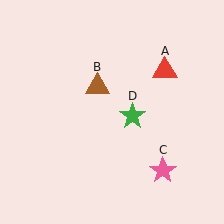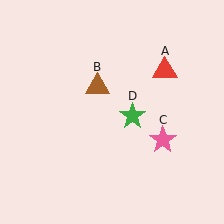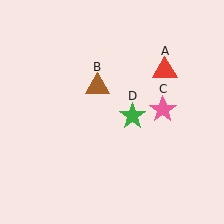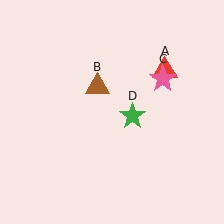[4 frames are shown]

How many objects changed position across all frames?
1 object changed position: pink star (object C).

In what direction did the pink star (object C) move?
The pink star (object C) moved up.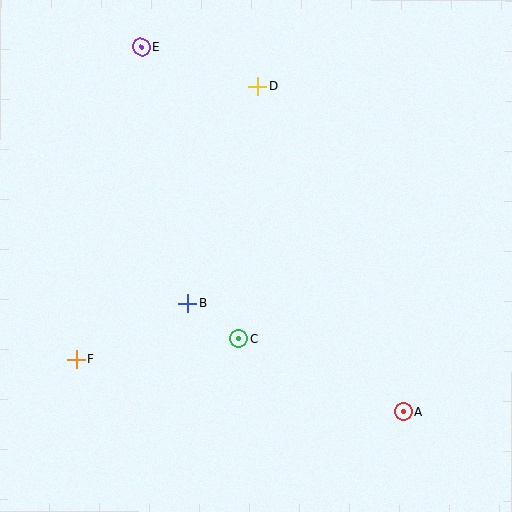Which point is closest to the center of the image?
Point B at (188, 303) is closest to the center.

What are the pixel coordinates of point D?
Point D is at (258, 86).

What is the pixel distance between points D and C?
The distance between D and C is 253 pixels.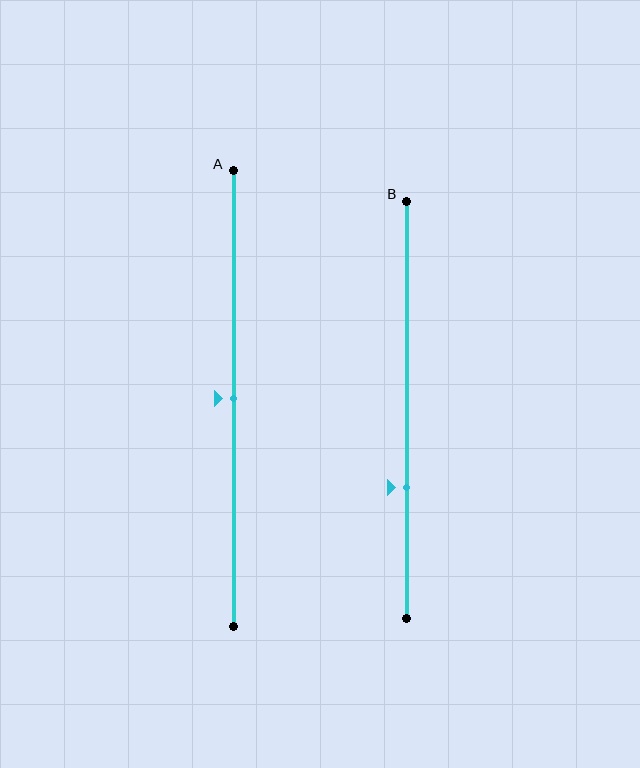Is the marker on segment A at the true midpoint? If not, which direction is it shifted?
Yes, the marker on segment A is at the true midpoint.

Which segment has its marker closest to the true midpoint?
Segment A has its marker closest to the true midpoint.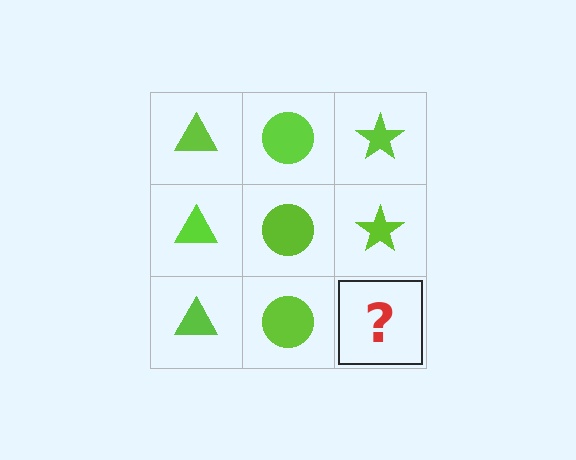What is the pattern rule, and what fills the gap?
The rule is that each column has a consistent shape. The gap should be filled with a lime star.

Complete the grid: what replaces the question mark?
The question mark should be replaced with a lime star.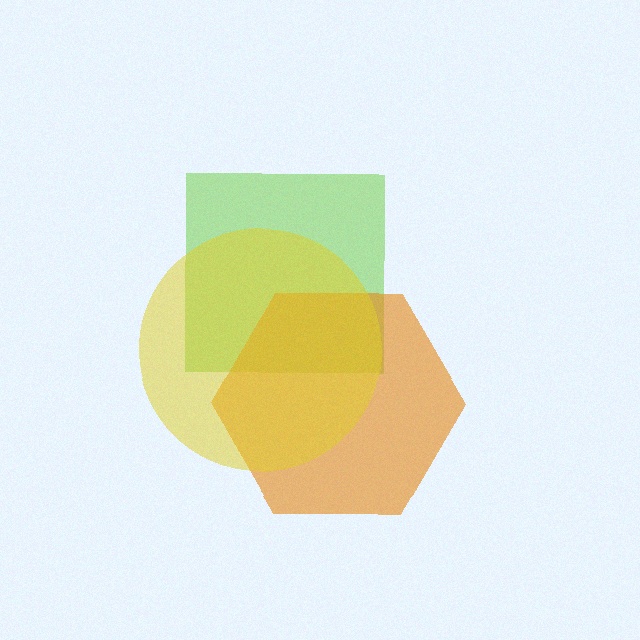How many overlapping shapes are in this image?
There are 3 overlapping shapes in the image.